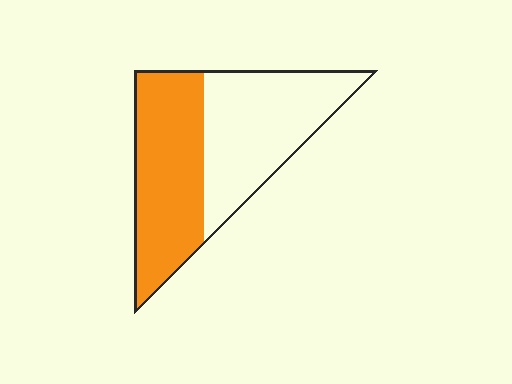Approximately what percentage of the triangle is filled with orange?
Approximately 50%.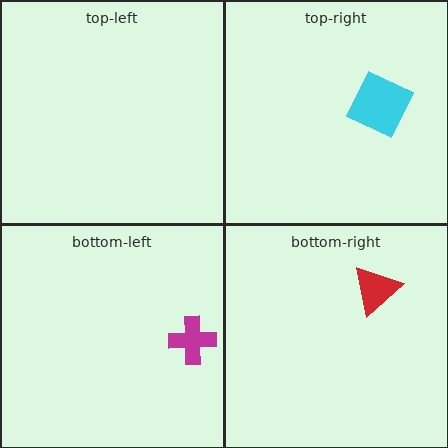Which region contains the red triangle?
The bottom-right region.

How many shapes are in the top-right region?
1.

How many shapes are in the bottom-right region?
1.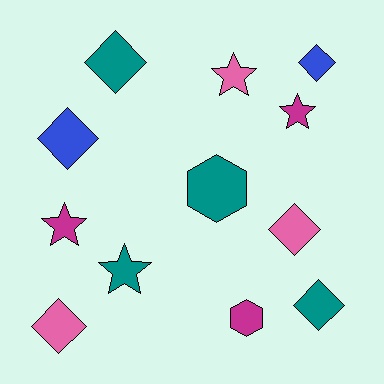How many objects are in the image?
There are 12 objects.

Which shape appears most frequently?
Diamond, with 6 objects.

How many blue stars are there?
There are no blue stars.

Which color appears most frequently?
Teal, with 4 objects.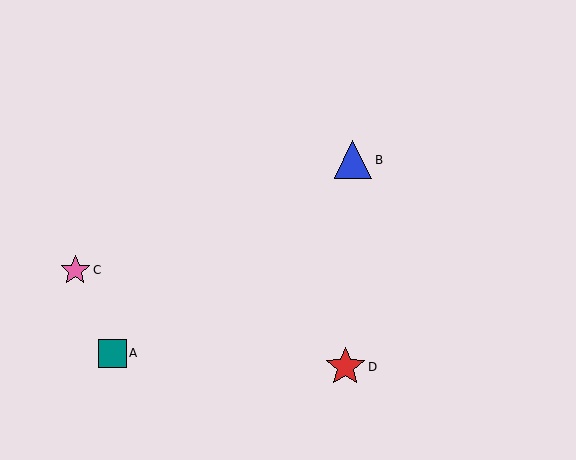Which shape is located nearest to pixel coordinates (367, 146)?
The blue triangle (labeled B) at (353, 160) is nearest to that location.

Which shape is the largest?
The red star (labeled D) is the largest.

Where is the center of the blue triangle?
The center of the blue triangle is at (353, 160).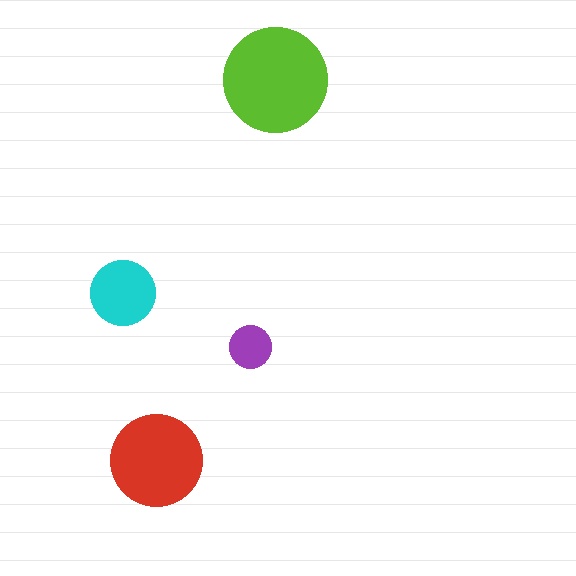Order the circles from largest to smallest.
the lime one, the red one, the cyan one, the purple one.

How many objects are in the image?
There are 4 objects in the image.